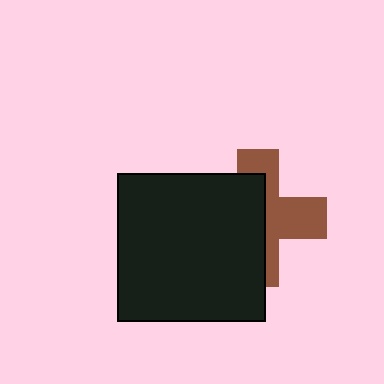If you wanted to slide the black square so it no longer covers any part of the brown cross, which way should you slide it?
Slide it left — that is the most direct way to separate the two shapes.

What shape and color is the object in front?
The object in front is a black square.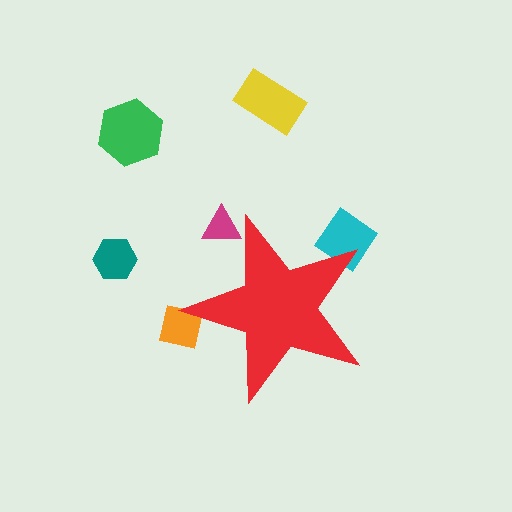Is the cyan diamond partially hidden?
Yes, the cyan diamond is partially hidden behind the red star.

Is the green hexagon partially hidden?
No, the green hexagon is fully visible.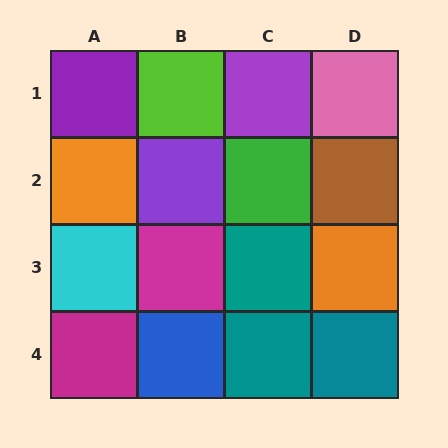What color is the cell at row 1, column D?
Pink.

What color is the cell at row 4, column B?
Blue.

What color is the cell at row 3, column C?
Teal.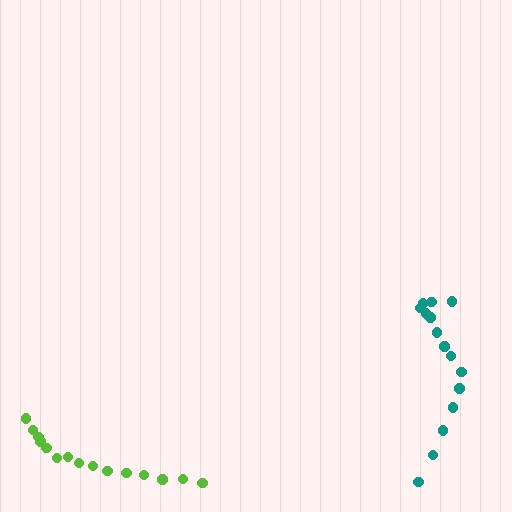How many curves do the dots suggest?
There are 2 distinct paths.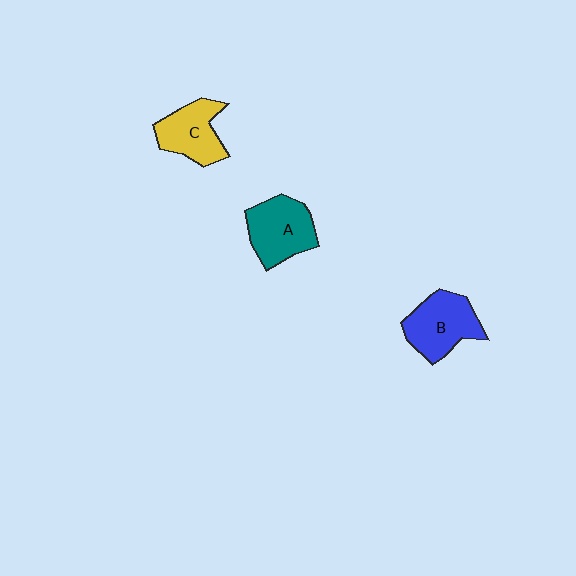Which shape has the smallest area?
Shape C (yellow).